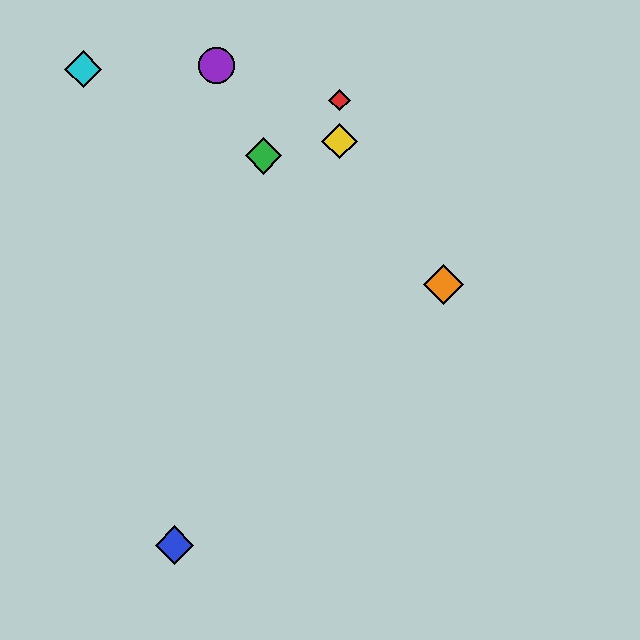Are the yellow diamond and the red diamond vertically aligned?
Yes, both are at x≈340.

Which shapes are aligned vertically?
The red diamond, the yellow diamond are aligned vertically.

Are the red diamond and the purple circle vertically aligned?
No, the red diamond is at x≈340 and the purple circle is at x≈216.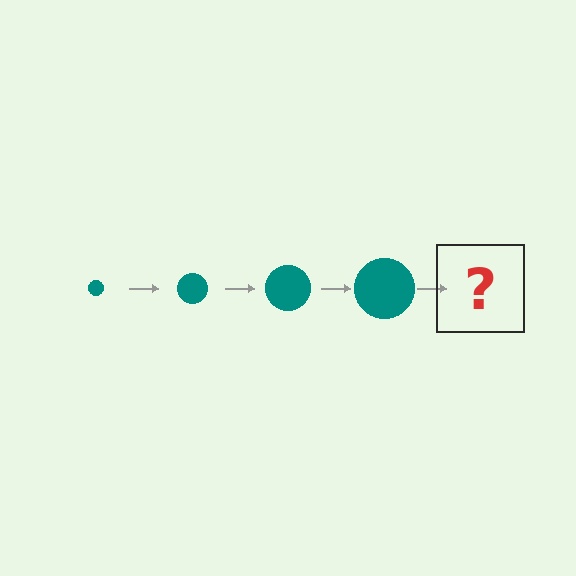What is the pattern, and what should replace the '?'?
The pattern is that the circle gets progressively larger each step. The '?' should be a teal circle, larger than the previous one.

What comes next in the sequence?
The next element should be a teal circle, larger than the previous one.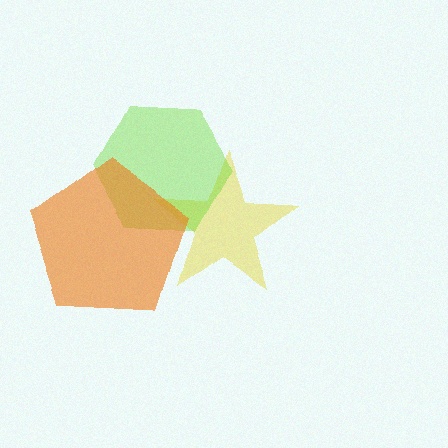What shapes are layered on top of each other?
The layered shapes are: a yellow star, a lime hexagon, an orange pentagon.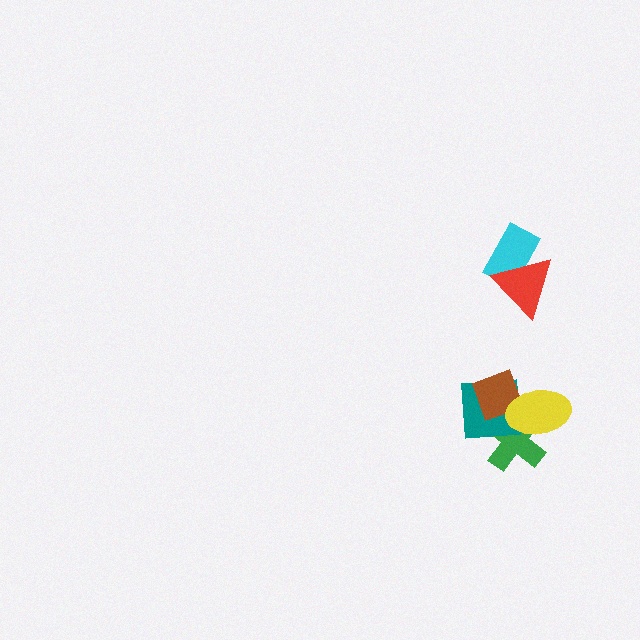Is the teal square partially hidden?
Yes, it is partially covered by another shape.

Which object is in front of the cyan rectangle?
The red triangle is in front of the cyan rectangle.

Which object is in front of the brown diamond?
The yellow ellipse is in front of the brown diamond.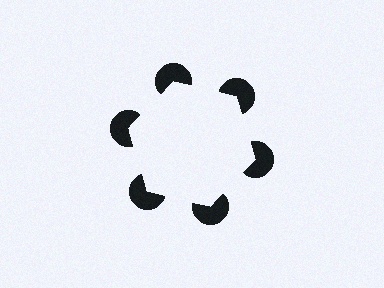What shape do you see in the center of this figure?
An illusory hexagon — its edges are inferred from the aligned wedge cuts in the pac-man discs, not physically drawn.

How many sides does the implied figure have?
6 sides.